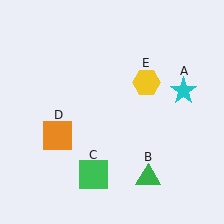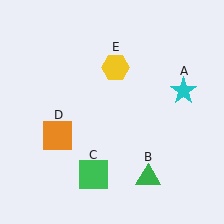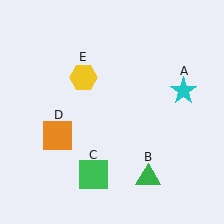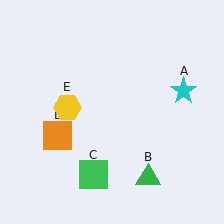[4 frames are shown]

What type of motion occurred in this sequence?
The yellow hexagon (object E) rotated counterclockwise around the center of the scene.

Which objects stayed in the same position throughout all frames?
Cyan star (object A) and green triangle (object B) and green square (object C) and orange square (object D) remained stationary.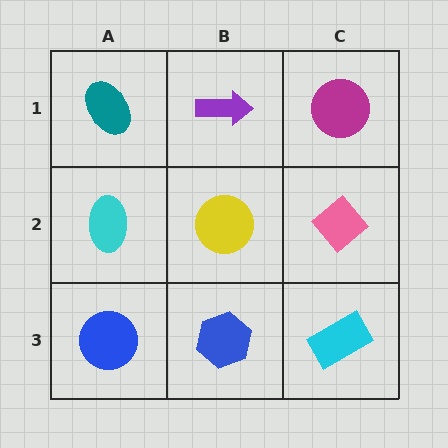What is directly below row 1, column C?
A pink diamond.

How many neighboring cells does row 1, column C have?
2.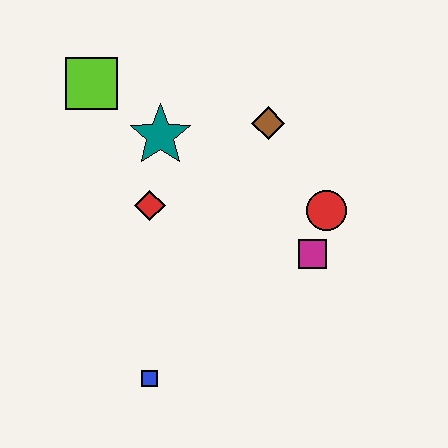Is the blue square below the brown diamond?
Yes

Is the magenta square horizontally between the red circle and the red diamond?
Yes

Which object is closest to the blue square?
The red diamond is closest to the blue square.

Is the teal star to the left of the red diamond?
No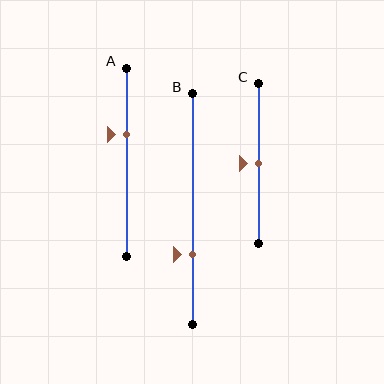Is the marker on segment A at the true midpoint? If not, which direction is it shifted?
No, the marker on segment A is shifted upward by about 15% of the segment length.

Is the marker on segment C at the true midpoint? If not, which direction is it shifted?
Yes, the marker on segment C is at the true midpoint.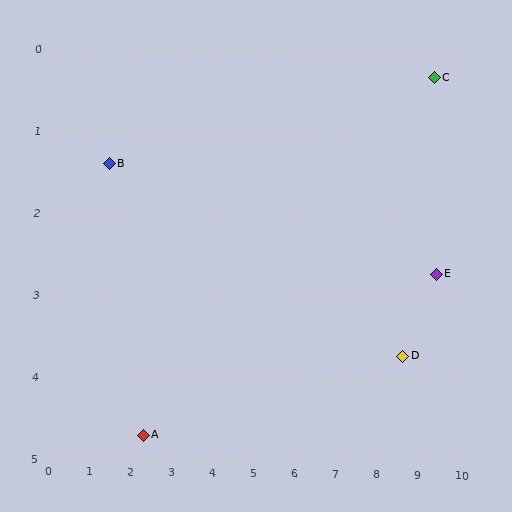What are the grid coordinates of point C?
Point C is at approximately (9.3, 0.3).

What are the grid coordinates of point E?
Point E is at approximately (9.4, 2.7).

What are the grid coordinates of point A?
Point A is at approximately (2.3, 4.7).